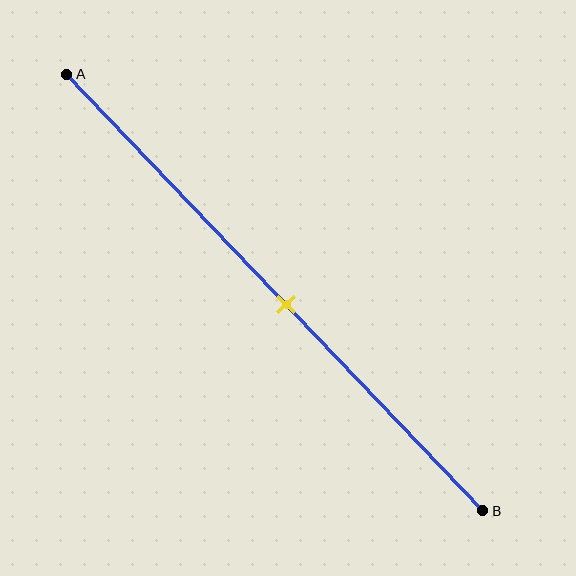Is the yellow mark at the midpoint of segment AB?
Yes, the mark is approximately at the midpoint.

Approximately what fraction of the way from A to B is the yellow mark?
The yellow mark is approximately 55% of the way from A to B.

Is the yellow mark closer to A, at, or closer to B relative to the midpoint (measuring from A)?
The yellow mark is approximately at the midpoint of segment AB.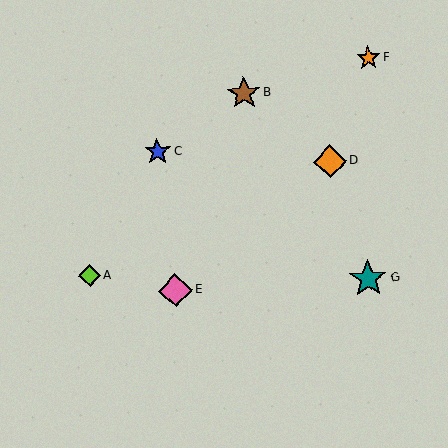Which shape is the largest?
The teal star (labeled G) is the largest.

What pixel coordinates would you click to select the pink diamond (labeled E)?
Click at (175, 290) to select the pink diamond E.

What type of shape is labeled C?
Shape C is a blue star.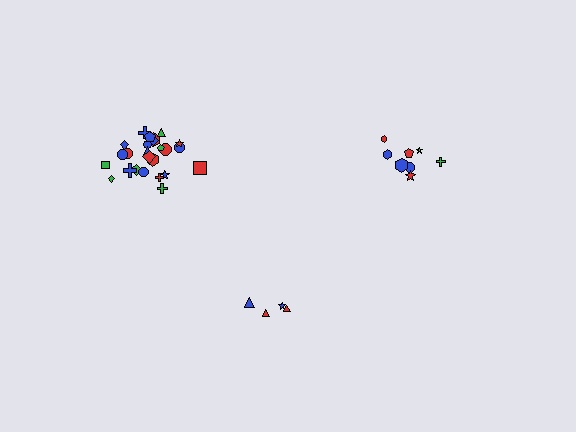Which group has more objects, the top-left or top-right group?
The top-left group.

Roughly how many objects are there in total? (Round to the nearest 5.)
Roughly 35 objects in total.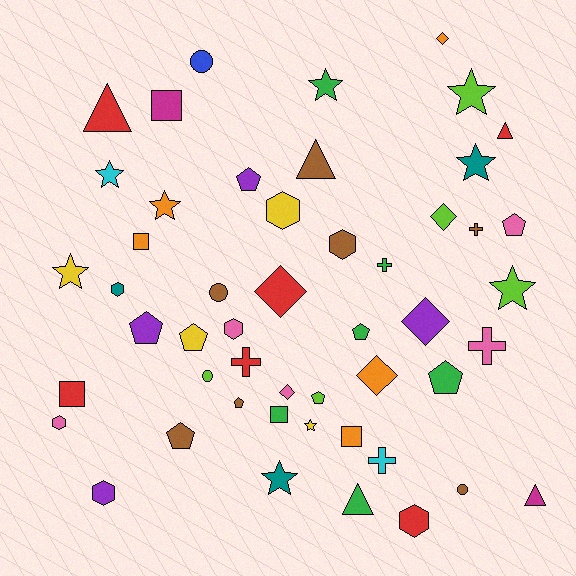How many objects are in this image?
There are 50 objects.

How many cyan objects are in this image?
There are 2 cyan objects.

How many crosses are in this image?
There are 5 crosses.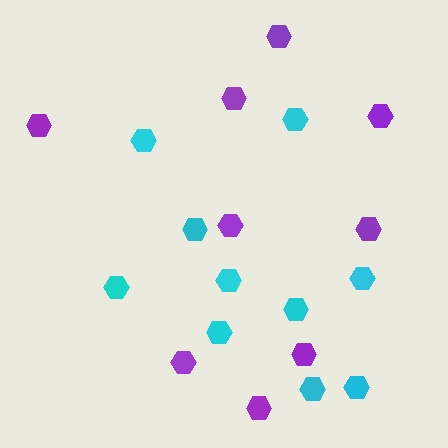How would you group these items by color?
There are 2 groups: one group of purple hexagons (9) and one group of cyan hexagons (10).